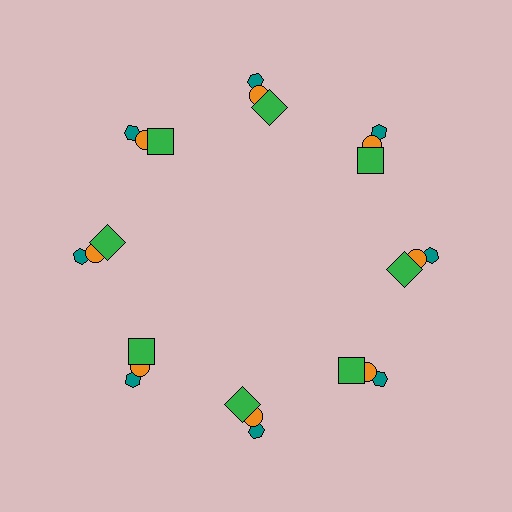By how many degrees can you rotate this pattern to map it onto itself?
The pattern maps onto itself every 45 degrees of rotation.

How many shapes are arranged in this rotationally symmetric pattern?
There are 24 shapes, arranged in 8 groups of 3.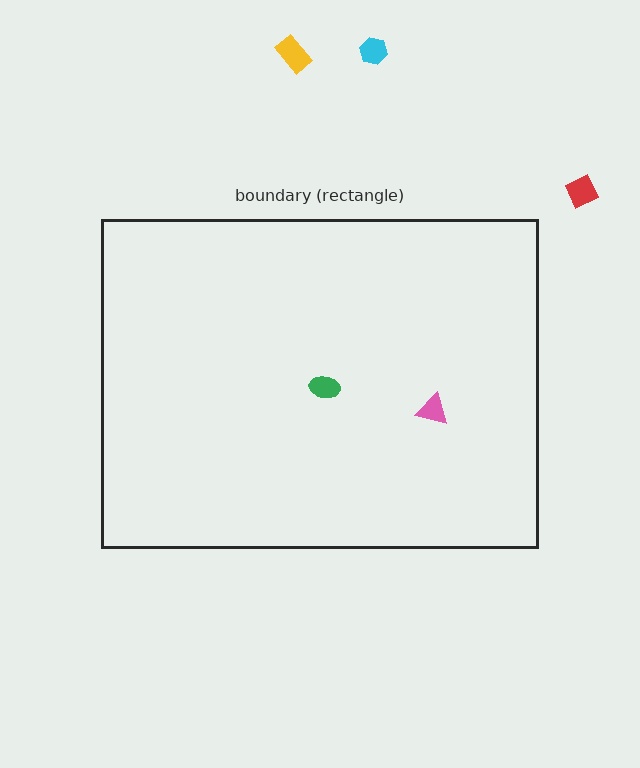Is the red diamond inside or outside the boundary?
Outside.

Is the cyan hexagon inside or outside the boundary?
Outside.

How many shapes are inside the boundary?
2 inside, 3 outside.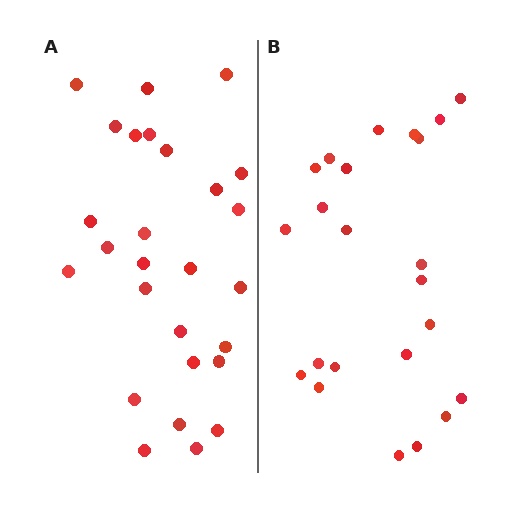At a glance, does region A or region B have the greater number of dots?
Region A (the left region) has more dots.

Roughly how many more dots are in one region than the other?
Region A has about 4 more dots than region B.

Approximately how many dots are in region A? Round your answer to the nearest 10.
About 30 dots. (The exact count is 27, which rounds to 30.)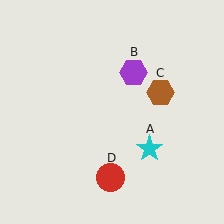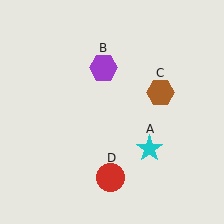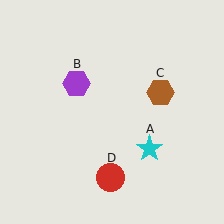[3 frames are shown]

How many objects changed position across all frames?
1 object changed position: purple hexagon (object B).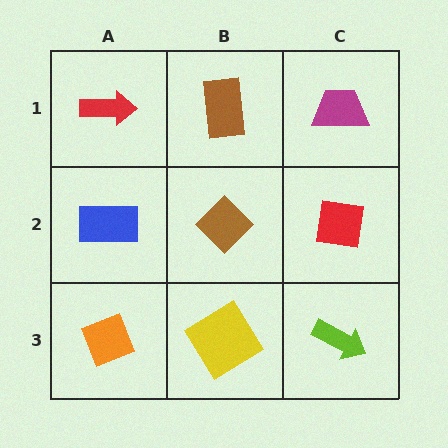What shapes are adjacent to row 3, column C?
A red square (row 2, column C), a yellow diamond (row 3, column B).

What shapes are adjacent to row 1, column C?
A red square (row 2, column C), a brown rectangle (row 1, column B).